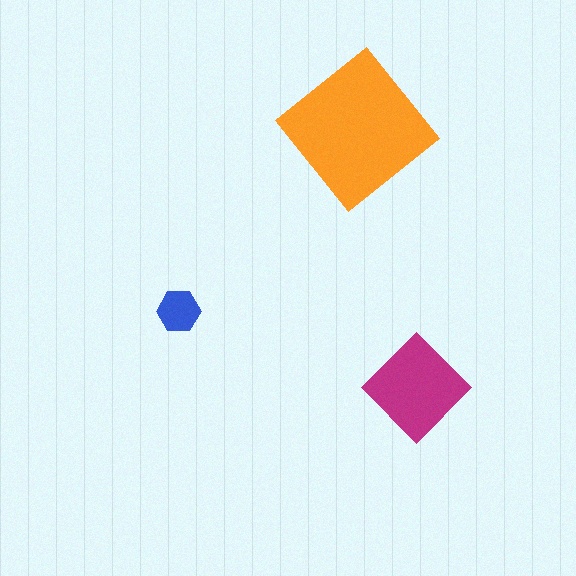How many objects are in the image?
There are 3 objects in the image.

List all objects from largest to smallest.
The orange diamond, the magenta diamond, the blue hexagon.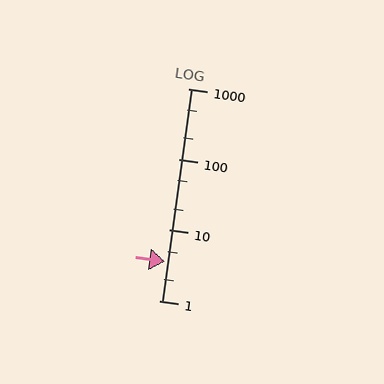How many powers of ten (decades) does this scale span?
The scale spans 3 decades, from 1 to 1000.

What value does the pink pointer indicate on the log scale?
The pointer indicates approximately 3.6.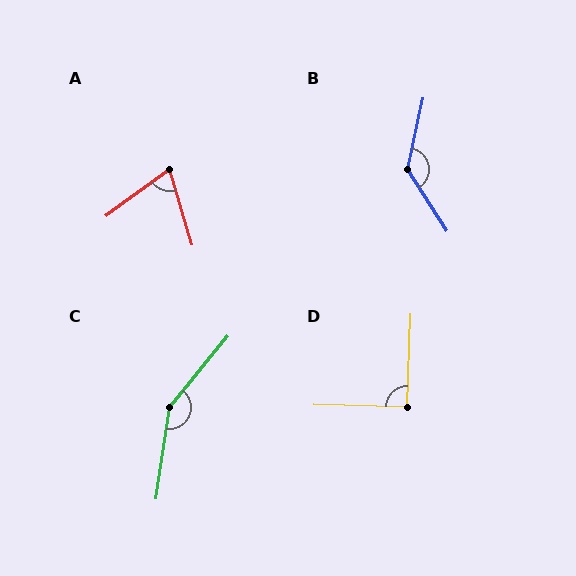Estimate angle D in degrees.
Approximately 90 degrees.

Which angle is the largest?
C, at approximately 149 degrees.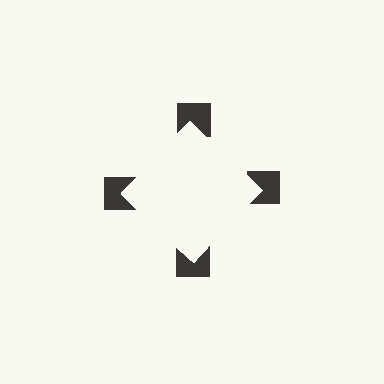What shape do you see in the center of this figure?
An illusory square — its edges are inferred from the aligned wedge cuts in the notched squares, not physically drawn.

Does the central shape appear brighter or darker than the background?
It typically appears slightly brighter than the background, even though no actual brightness change is drawn.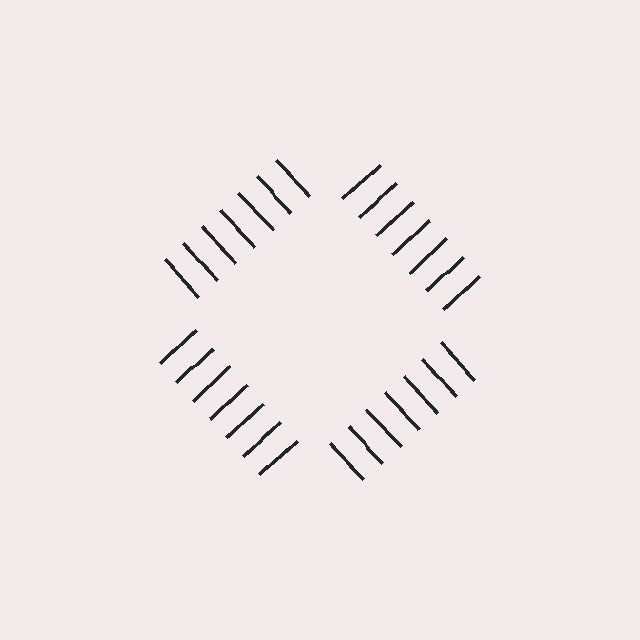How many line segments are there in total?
28 — 7 along each of the 4 edges.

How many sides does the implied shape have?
4 sides — the line-ends trace a square.